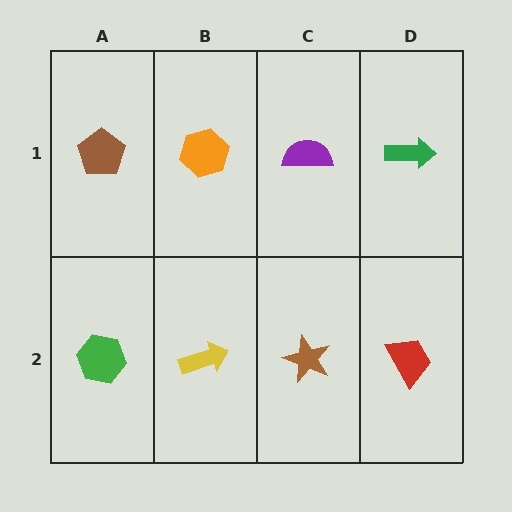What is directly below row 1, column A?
A green hexagon.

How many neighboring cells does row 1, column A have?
2.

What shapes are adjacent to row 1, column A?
A green hexagon (row 2, column A), an orange hexagon (row 1, column B).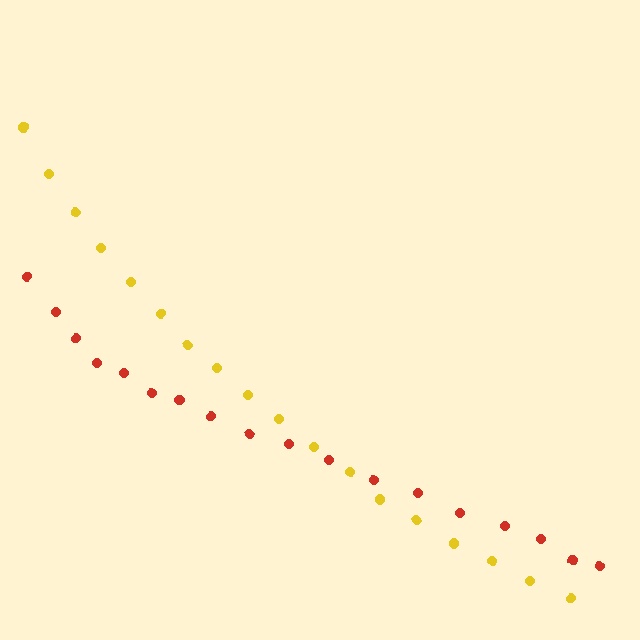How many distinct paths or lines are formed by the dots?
There are 2 distinct paths.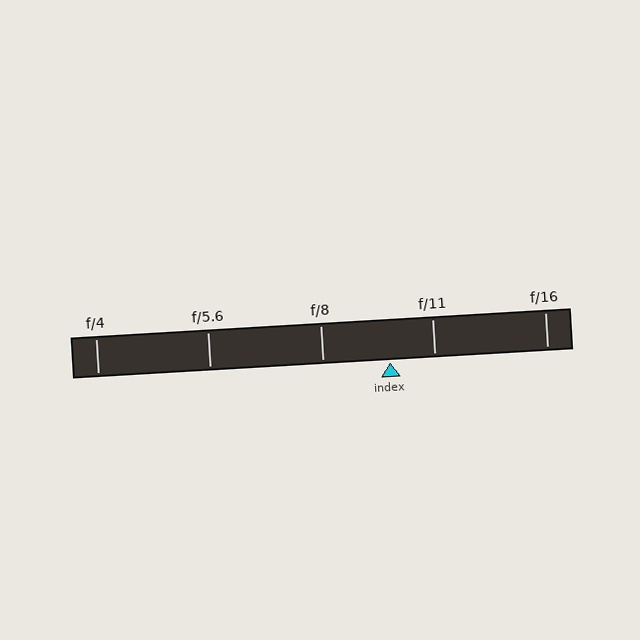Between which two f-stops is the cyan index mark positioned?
The index mark is between f/8 and f/11.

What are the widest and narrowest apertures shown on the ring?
The widest aperture shown is f/4 and the narrowest is f/16.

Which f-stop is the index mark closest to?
The index mark is closest to f/11.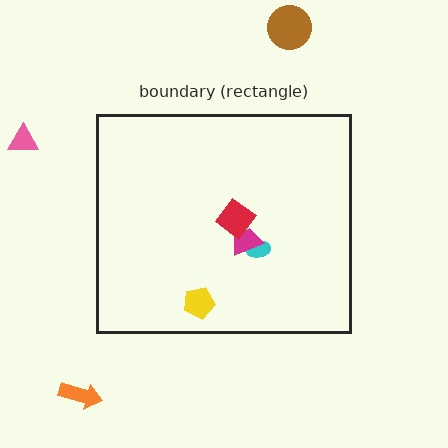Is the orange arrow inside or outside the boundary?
Outside.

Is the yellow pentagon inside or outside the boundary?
Inside.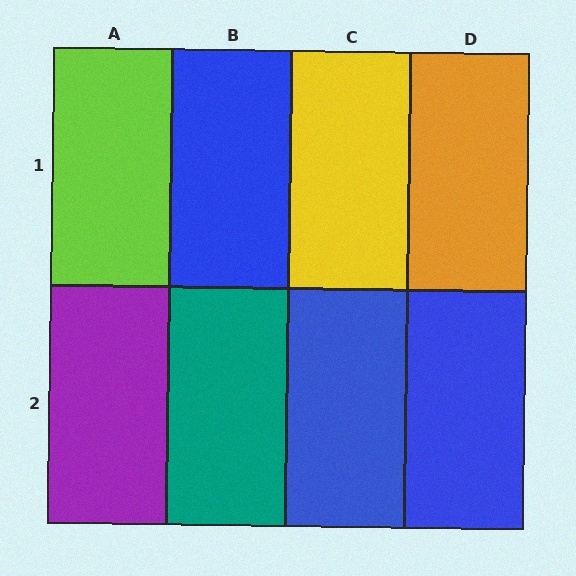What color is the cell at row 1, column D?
Orange.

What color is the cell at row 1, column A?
Lime.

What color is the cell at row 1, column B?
Blue.